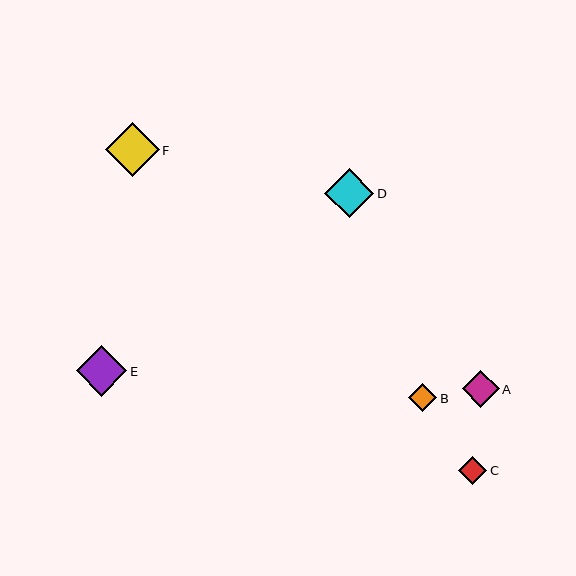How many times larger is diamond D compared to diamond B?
Diamond D is approximately 1.7 times the size of diamond B.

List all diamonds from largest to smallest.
From largest to smallest: F, E, D, A, C, B.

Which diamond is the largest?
Diamond F is the largest with a size of approximately 54 pixels.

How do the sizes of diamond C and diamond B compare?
Diamond C and diamond B are approximately the same size.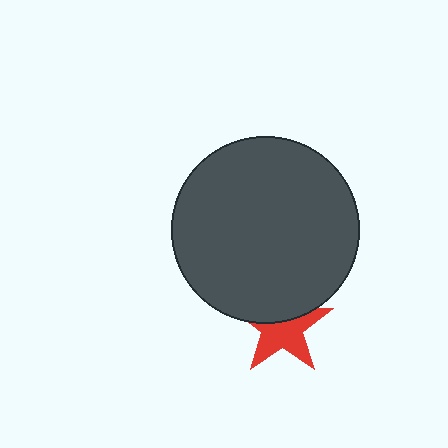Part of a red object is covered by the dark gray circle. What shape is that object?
It is a star.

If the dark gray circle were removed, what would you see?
You would see the complete red star.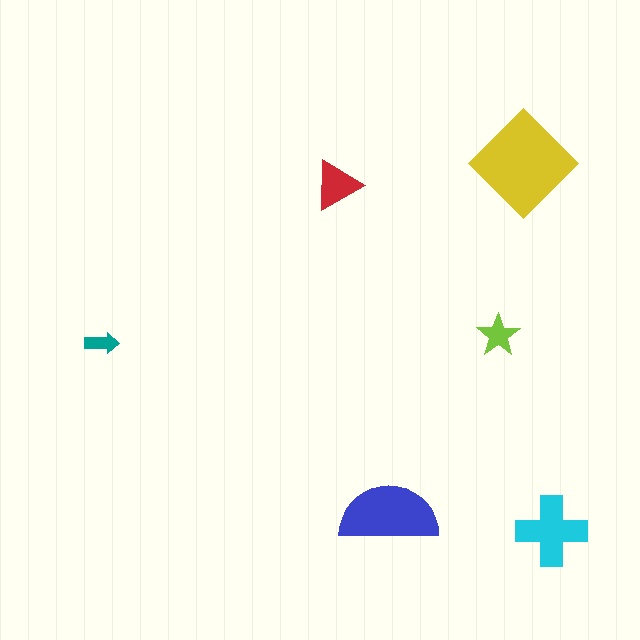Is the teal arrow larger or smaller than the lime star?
Smaller.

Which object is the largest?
The yellow diamond.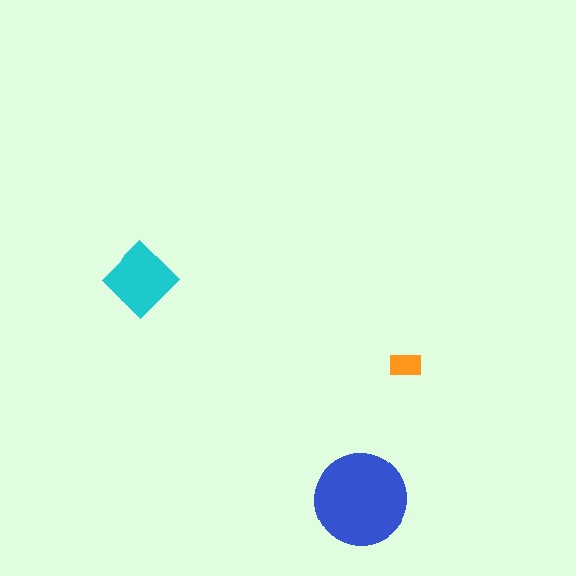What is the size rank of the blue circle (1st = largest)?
1st.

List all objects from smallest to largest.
The orange rectangle, the cyan diamond, the blue circle.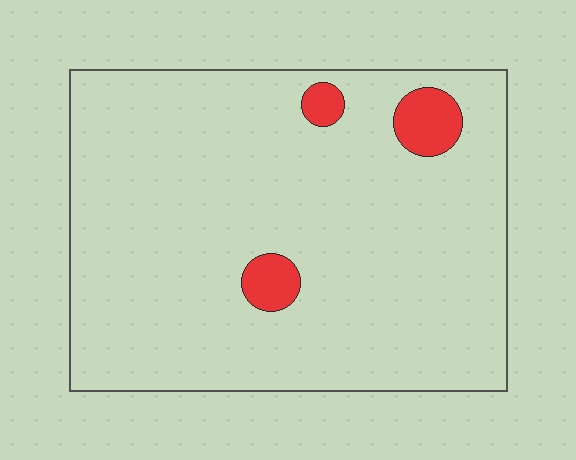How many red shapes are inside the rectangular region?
3.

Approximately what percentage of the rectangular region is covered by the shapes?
Approximately 5%.